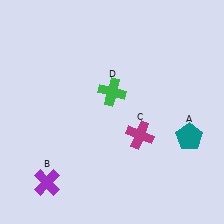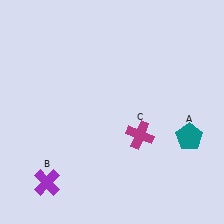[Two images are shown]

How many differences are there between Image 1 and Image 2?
There is 1 difference between the two images.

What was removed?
The green cross (D) was removed in Image 2.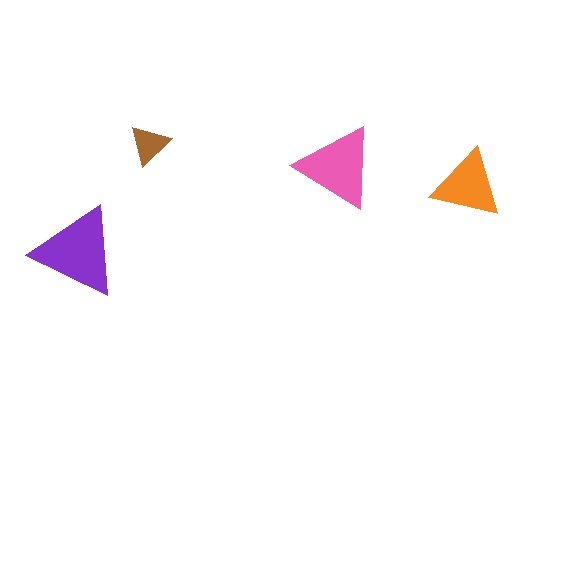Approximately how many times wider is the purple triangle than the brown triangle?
About 2 times wider.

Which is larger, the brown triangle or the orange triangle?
The orange one.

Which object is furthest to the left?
The purple triangle is leftmost.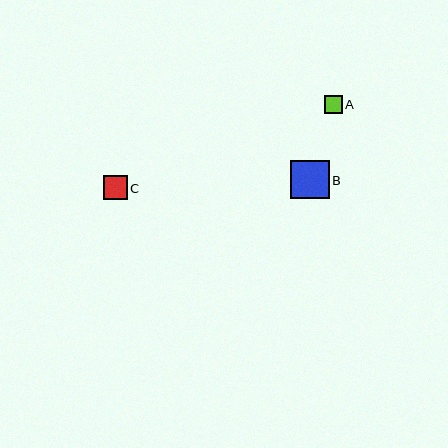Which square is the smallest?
Square A is the smallest with a size of approximately 18 pixels.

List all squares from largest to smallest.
From largest to smallest: B, C, A.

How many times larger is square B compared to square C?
Square B is approximately 1.6 times the size of square C.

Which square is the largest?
Square B is the largest with a size of approximately 38 pixels.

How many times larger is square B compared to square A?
Square B is approximately 2.1 times the size of square A.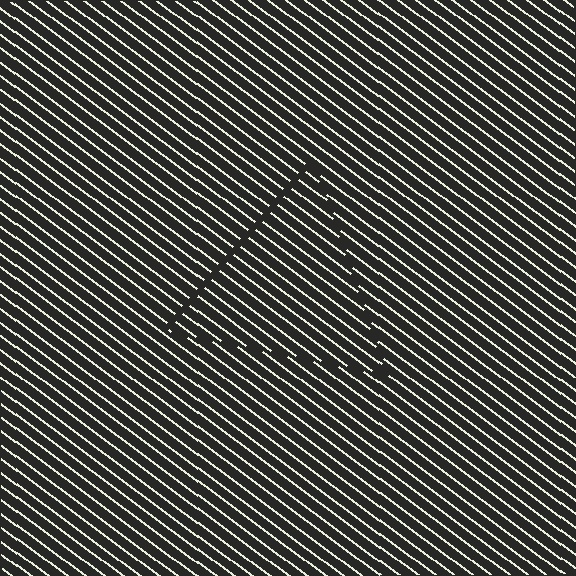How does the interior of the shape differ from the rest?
The interior of the shape contains the same grating, shifted by half a period — the contour is defined by the phase discontinuity where line-ends from the inner and outer gratings abut.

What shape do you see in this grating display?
An illusory triangle. The interior of the shape contains the same grating, shifted by half a period — the contour is defined by the phase discontinuity where line-ends from the inner and outer gratings abut.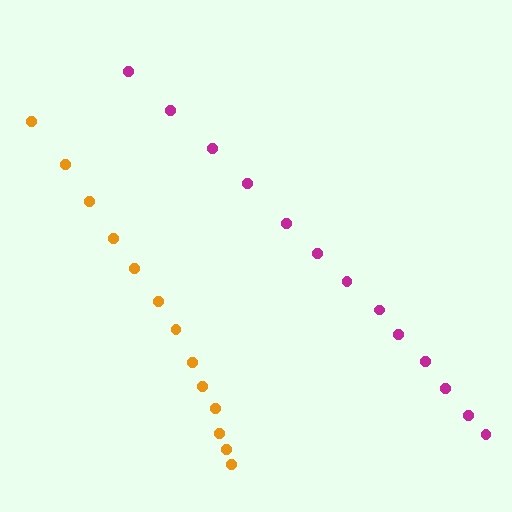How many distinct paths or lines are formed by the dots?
There are 2 distinct paths.